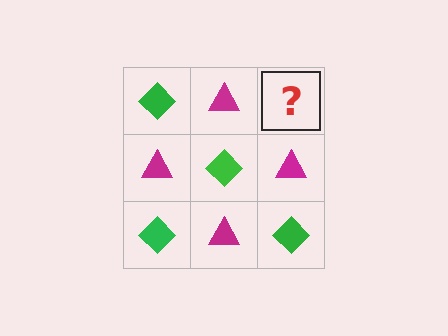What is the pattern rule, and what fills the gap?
The rule is that it alternates green diamond and magenta triangle in a checkerboard pattern. The gap should be filled with a green diamond.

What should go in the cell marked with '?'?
The missing cell should contain a green diamond.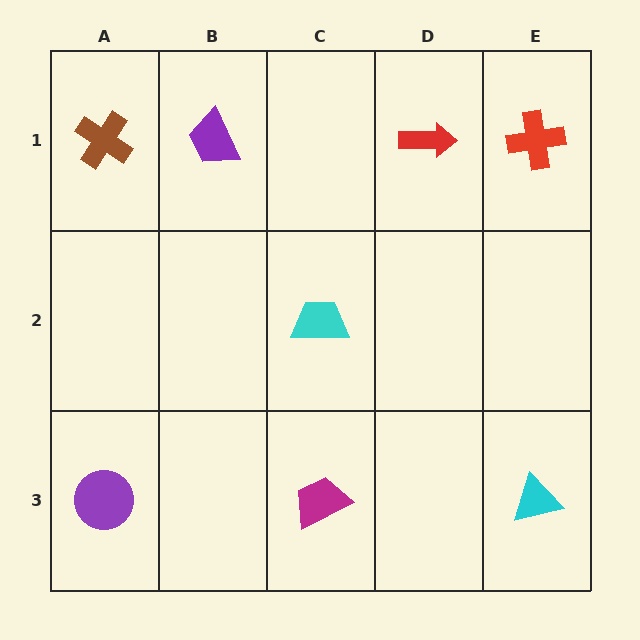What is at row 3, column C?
A magenta trapezoid.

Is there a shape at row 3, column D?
No, that cell is empty.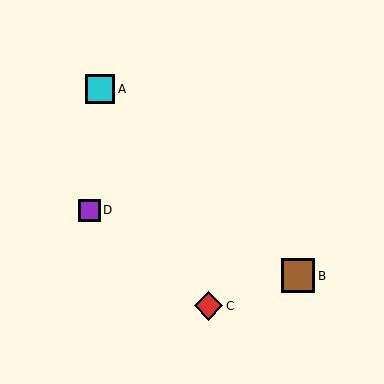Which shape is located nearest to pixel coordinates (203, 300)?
The red diamond (labeled C) at (209, 306) is nearest to that location.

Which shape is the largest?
The brown square (labeled B) is the largest.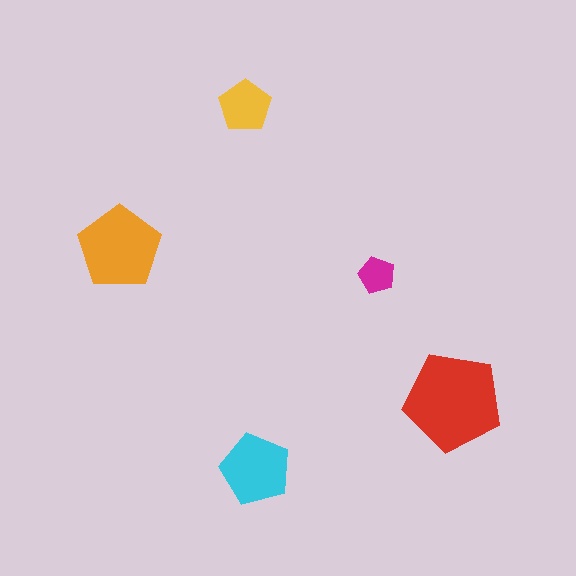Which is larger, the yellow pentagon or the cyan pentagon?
The cyan one.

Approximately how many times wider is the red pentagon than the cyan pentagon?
About 1.5 times wider.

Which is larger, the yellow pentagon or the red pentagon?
The red one.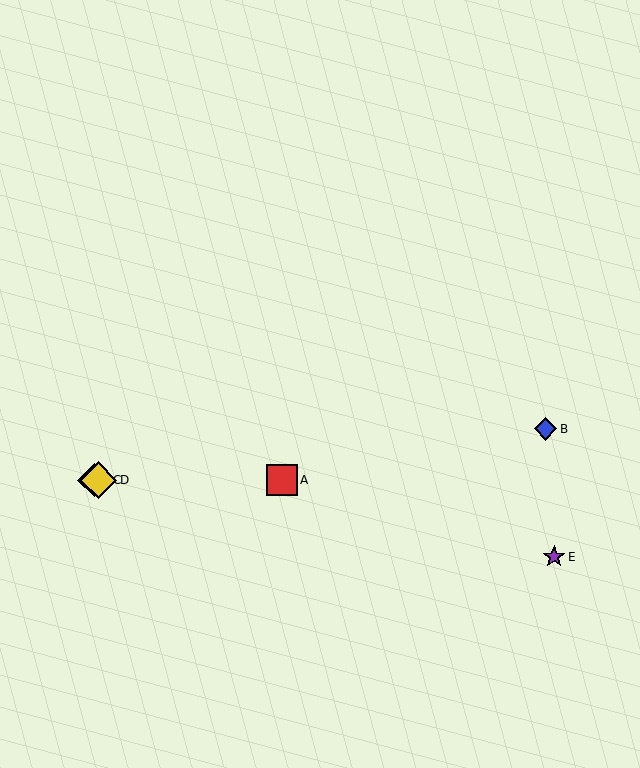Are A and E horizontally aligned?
No, A is at y≈480 and E is at y≈557.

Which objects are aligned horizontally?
Objects A, C, D are aligned horizontally.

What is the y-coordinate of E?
Object E is at y≈557.